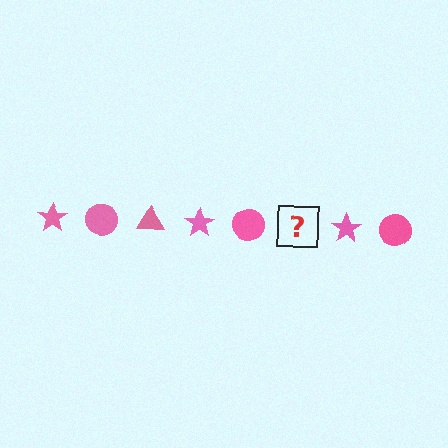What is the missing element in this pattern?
The missing element is a pink triangle.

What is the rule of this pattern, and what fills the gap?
The rule is that the pattern cycles through star, circle, triangle shapes in pink. The gap should be filled with a pink triangle.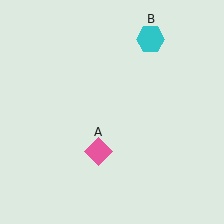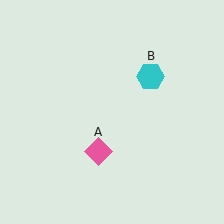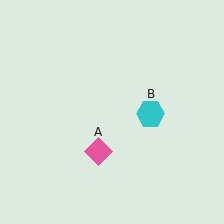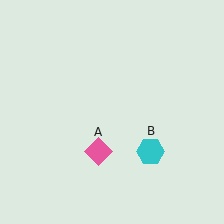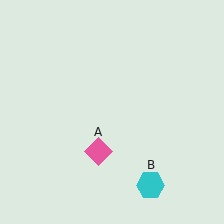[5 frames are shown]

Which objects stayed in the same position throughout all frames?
Pink diamond (object A) remained stationary.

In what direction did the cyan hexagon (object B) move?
The cyan hexagon (object B) moved down.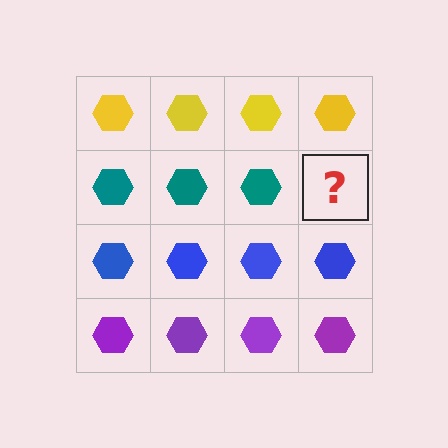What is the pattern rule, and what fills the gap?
The rule is that each row has a consistent color. The gap should be filled with a teal hexagon.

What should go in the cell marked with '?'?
The missing cell should contain a teal hexagon.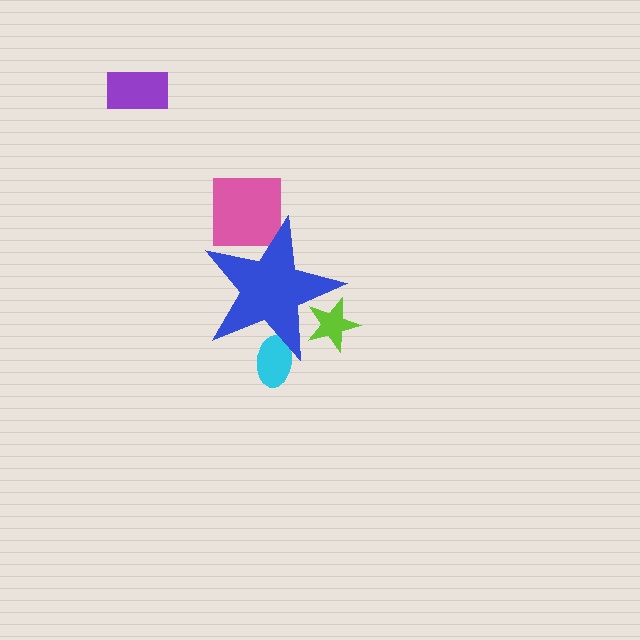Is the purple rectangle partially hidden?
No, the purple rectangle is fully visible.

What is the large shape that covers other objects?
A blue star.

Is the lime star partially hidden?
Yes, the lime star is partially hidden behind the blue star.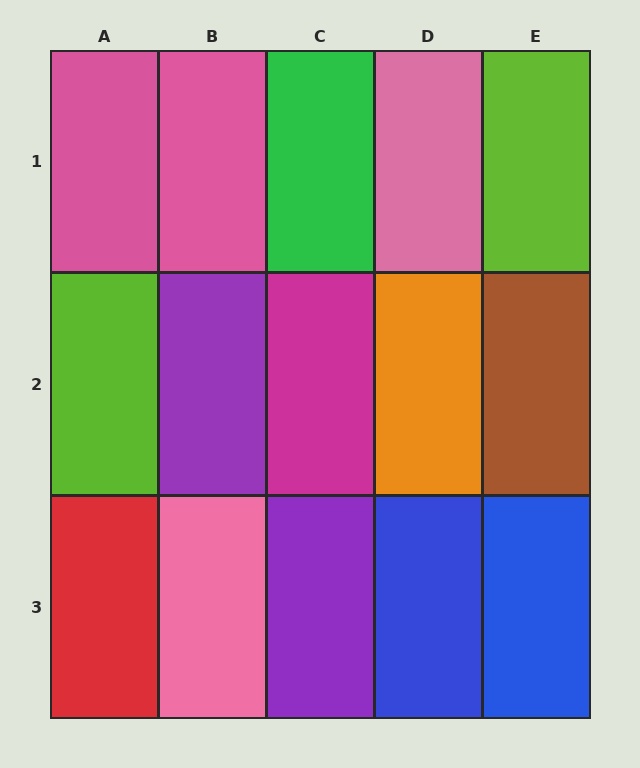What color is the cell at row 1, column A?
Pink.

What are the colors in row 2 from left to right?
Lime, purple, magenta, orange, brown.